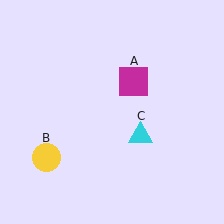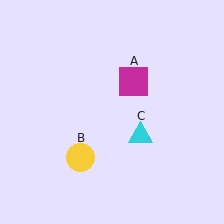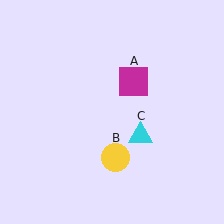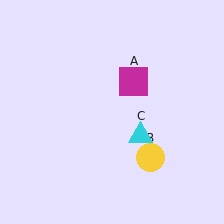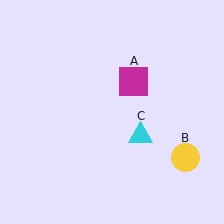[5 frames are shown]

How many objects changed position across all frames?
1 object changed position: yellow circle (object B).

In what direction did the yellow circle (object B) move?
The yellow circle (object B) moved right.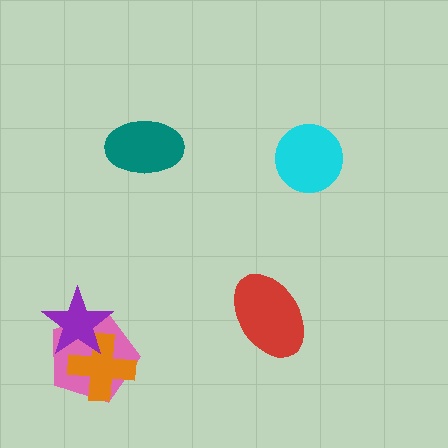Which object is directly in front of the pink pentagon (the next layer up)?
The orange cross is directly in front of the pink pentagon.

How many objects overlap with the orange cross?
2 objects overlap with the orange cross.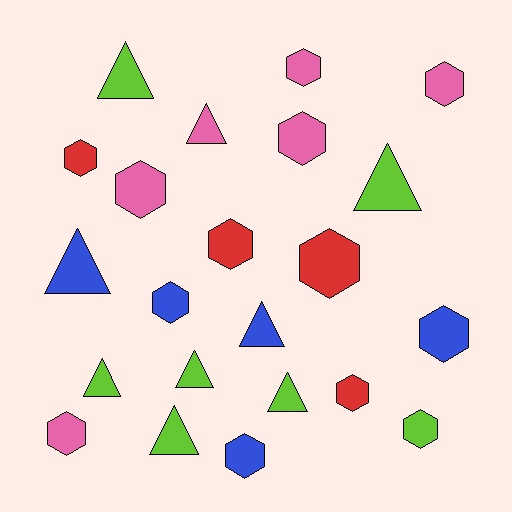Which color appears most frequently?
Lime, with 7 objects.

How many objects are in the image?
There are 22 objects.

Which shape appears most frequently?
Hexagon, with 13 objects.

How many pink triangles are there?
There is 1 pink triangle.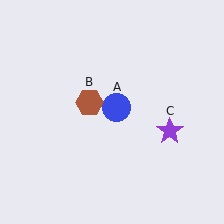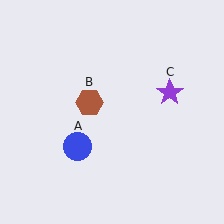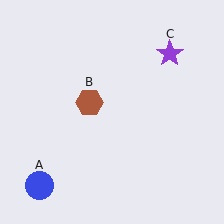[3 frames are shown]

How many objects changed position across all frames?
2 objects changed position: blue circle (object A), purple star (object C).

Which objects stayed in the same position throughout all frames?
Brown hexagon (object B) remained stationary.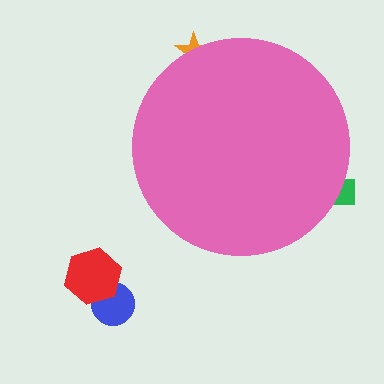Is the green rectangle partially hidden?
Yes, the green rectangle is partially hidden behind the pink circle.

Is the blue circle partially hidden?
No, the blue circle is fully visible.